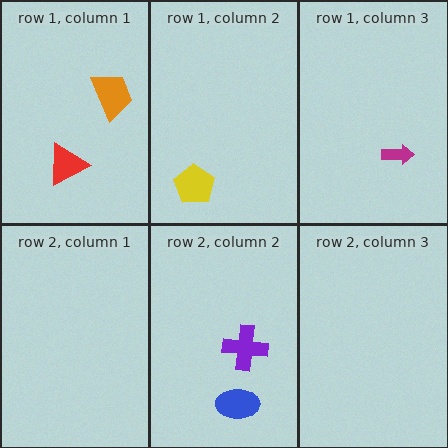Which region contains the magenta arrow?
The row 1, column 3 region.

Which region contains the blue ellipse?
The row 2, column 2 region.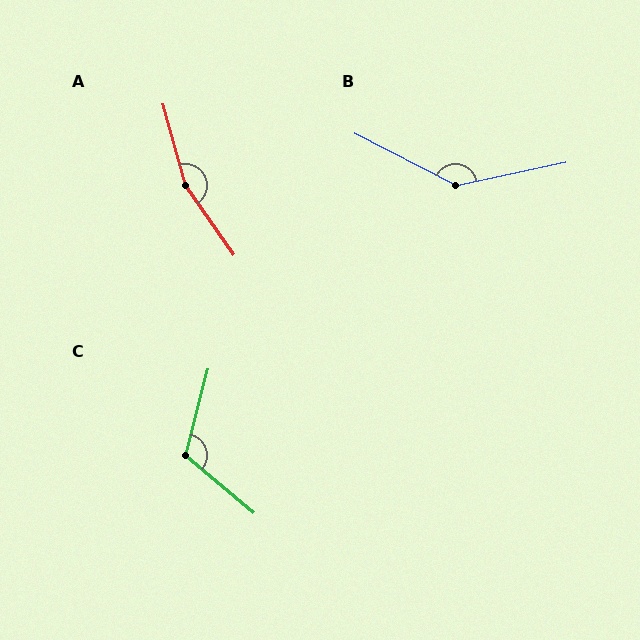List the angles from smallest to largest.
C (115°), B (141°), A (161°).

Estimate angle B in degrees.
Approximately 141 degrees.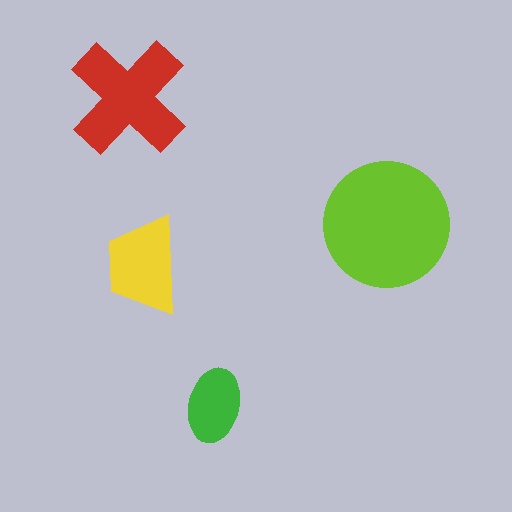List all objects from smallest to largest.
The green ellipse, the yellow trapezoid, the red cross, the lime circle.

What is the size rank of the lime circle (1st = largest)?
1st.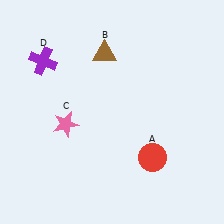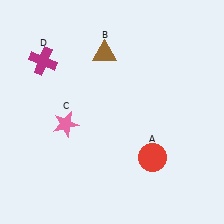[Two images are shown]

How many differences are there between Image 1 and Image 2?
There is 1 difference between the two images.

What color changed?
The cross (D) changed from purple in Image 1 to magenta in Image 2.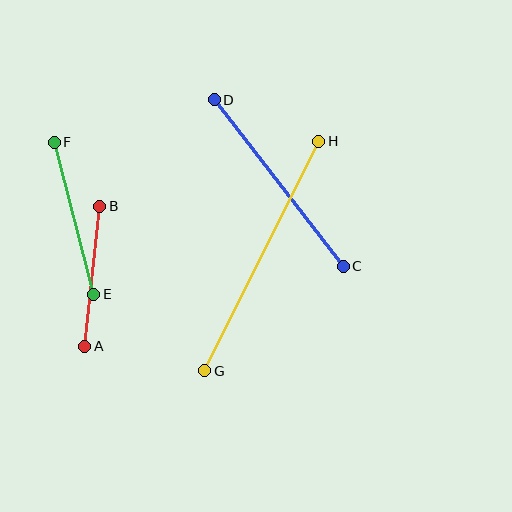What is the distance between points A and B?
The distance is approximately 141 pixels.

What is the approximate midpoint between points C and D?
The midpoint is at approximately (279, 183) pixels.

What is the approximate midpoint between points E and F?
The midpoint is at approximately (74, 218) pixels.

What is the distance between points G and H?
The distance is approximately 256 pixels.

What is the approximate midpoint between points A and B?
The midpoint is at approximately (92, 276) pixels.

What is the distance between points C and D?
The distance is approximately 211 pixels.